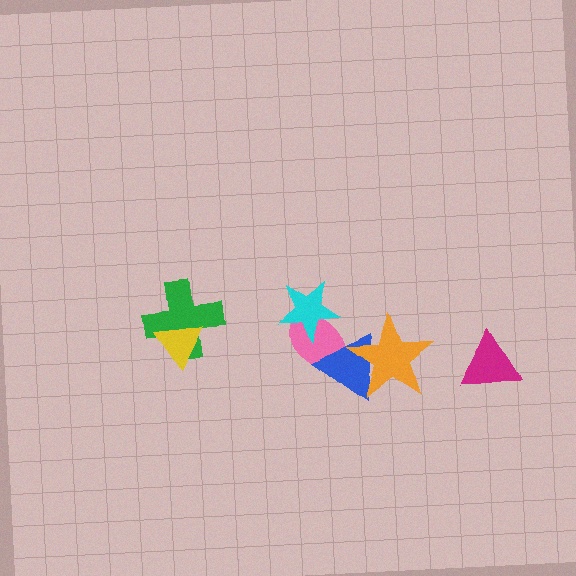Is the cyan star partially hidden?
No, no other shape covers it.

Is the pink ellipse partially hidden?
Yes, it is partially covered by another shape.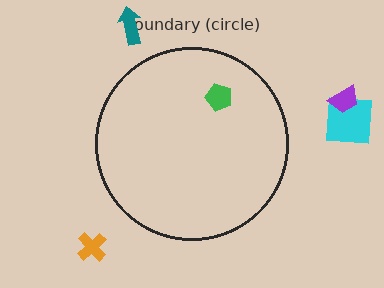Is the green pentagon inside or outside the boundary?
Inside.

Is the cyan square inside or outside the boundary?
Outside.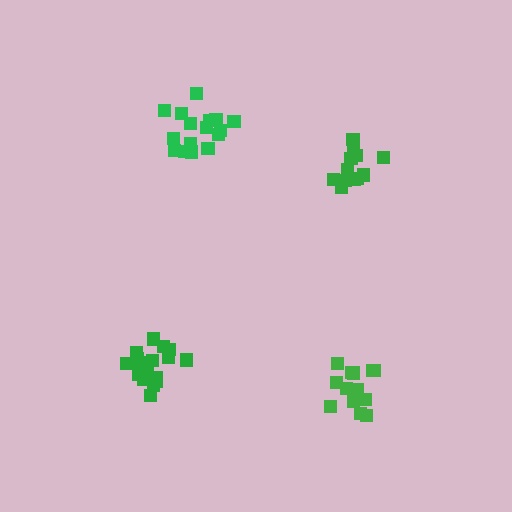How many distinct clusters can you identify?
There are 4 distinct clusters.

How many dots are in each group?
Group 1: 17 dots, Group 2: 18 dots, Group 3: 14 dots, Group 4: 12 dots (61 total).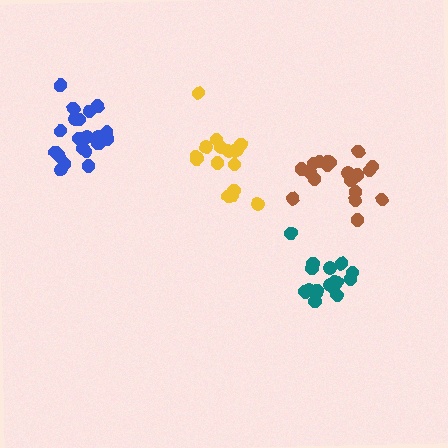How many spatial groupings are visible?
There are 4 spatial groupings.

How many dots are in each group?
Group 1: 17 dots, Group 2: 16 dots, Group 3: 21 dots, Group 4: 19 dots (73 total).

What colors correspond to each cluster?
The clusters are colored: teal, yellow, blue, brown.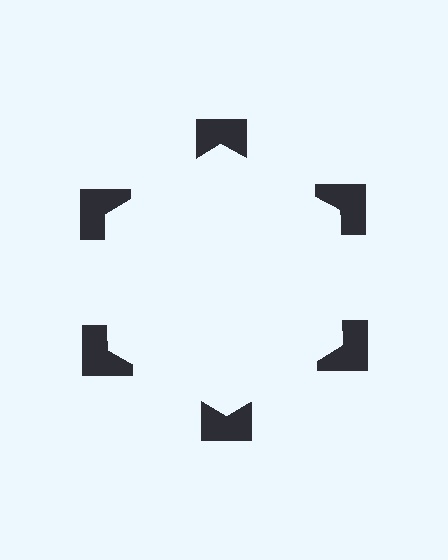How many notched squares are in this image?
There are 6 — one at each vertex of the illusory hexagon.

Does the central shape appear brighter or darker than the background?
It typically appears slightly brighter than the background, even though no actual brightness change is drawn.